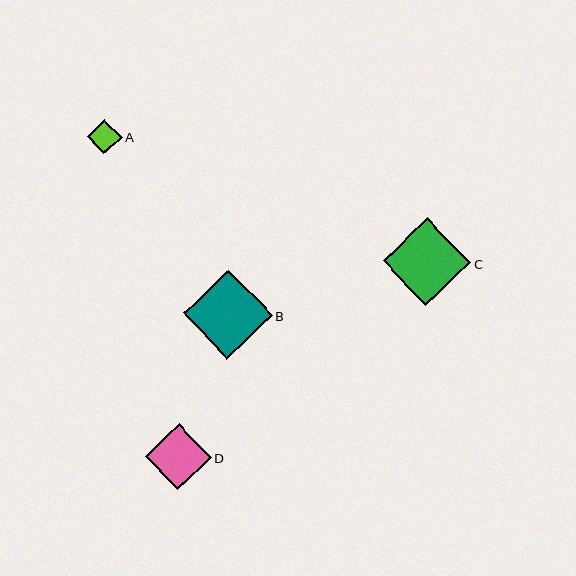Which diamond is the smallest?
Diamond A is the smallest with a size of approximately 35 pixels.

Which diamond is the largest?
Diamond B is the largest with a size of approximately 89 pixels.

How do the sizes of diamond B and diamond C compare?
Diamond B and diamond C are approximately the same size.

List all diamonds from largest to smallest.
From largest to smallest: B, C, D, A.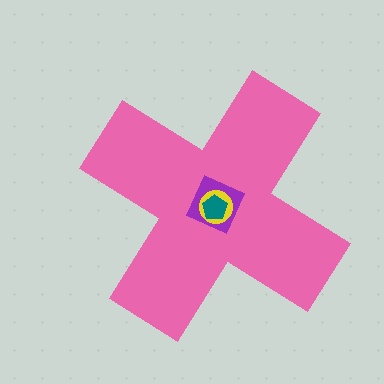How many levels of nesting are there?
4.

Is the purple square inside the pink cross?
Yes.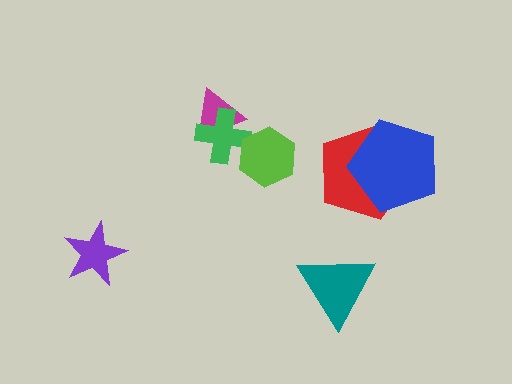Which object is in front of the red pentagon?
The blue pentagon is in front of the red pentagon.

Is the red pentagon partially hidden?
Yes, it is partially covered by another shape.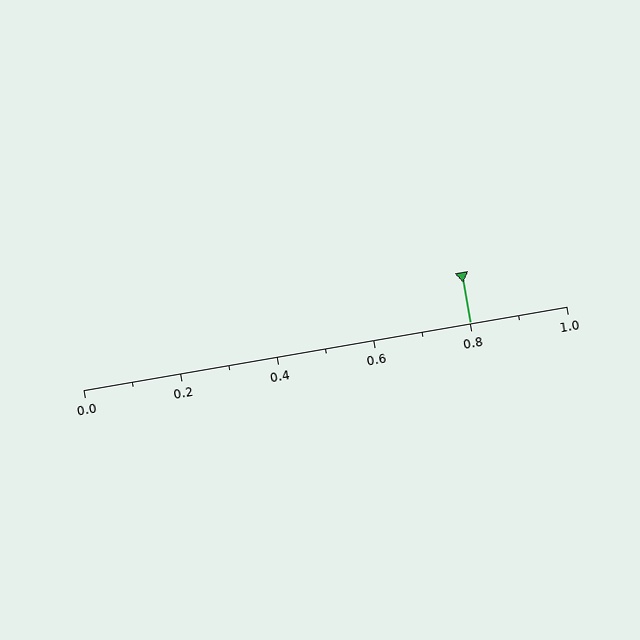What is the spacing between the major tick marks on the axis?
The major ticks are spaced 0.2 apart.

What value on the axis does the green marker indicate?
The marker indicates approximately 0.8.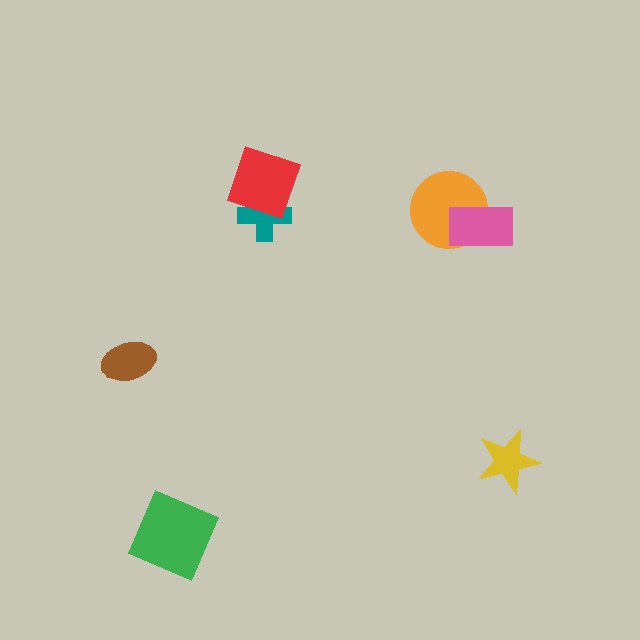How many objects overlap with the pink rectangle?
1 object overlaps with the pink rectangle.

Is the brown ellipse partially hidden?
No, no other shape covers it.